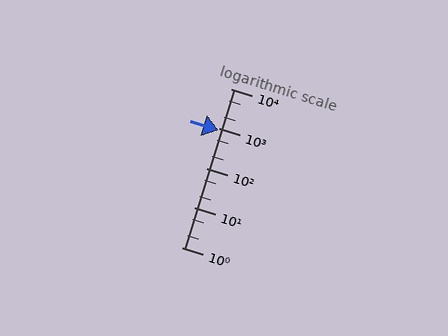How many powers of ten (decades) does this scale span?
The scale spans 4 decades, from 1 to 10000.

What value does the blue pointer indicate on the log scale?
The pointer indicates approximately 880.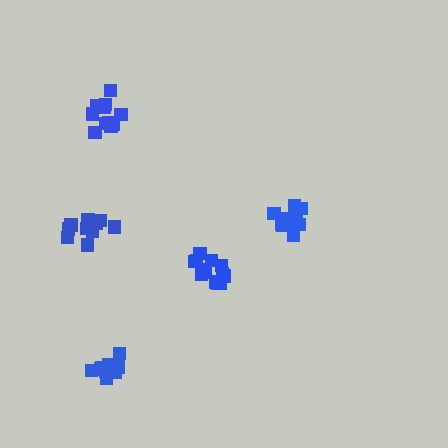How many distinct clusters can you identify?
There are 5 distinct clusters.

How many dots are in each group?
Group 1: 15 dots, Group 2: 13 dots, Group 3: 11 dots, Group 4: 10 dots, Group 5: 13 dots (62 total).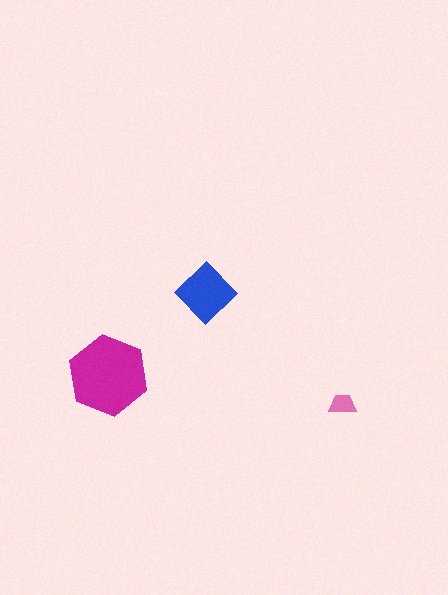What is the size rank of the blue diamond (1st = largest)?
2nd.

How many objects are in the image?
There are 3 objects in the image.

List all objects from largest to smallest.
The magenta hexagon, the blue diamond, the pink trapezoid.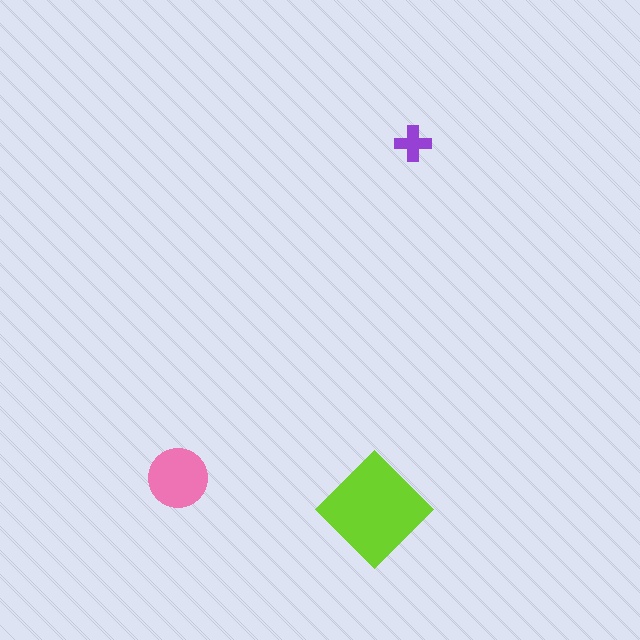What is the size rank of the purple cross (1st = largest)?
3rd.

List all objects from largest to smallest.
The lime diamond, the pink circle, the purple cross.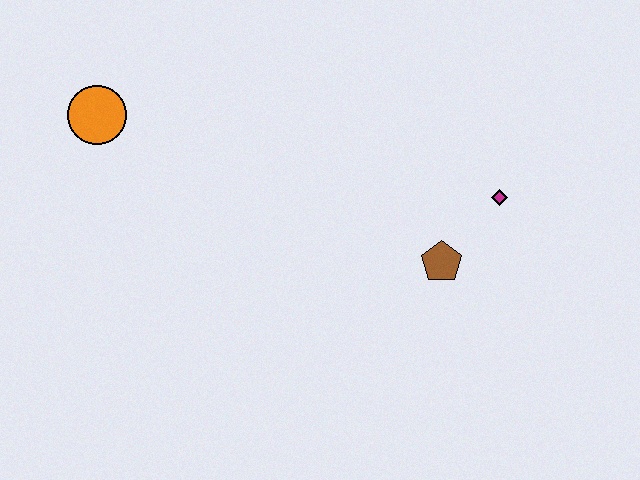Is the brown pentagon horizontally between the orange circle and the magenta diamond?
Yes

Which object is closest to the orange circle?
The brown pentagon is closest to the orange circle.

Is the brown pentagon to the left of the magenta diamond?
Yes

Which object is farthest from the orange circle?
The magenta diamond is farthest from the orange circle.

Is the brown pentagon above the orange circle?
No